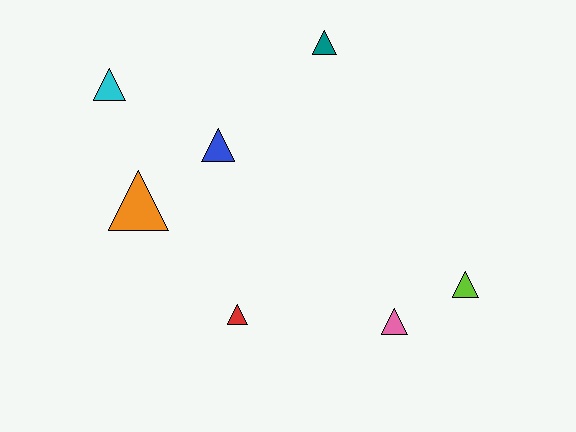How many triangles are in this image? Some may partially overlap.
There are 7 triangles.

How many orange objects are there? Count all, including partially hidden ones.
There is 1 orange object.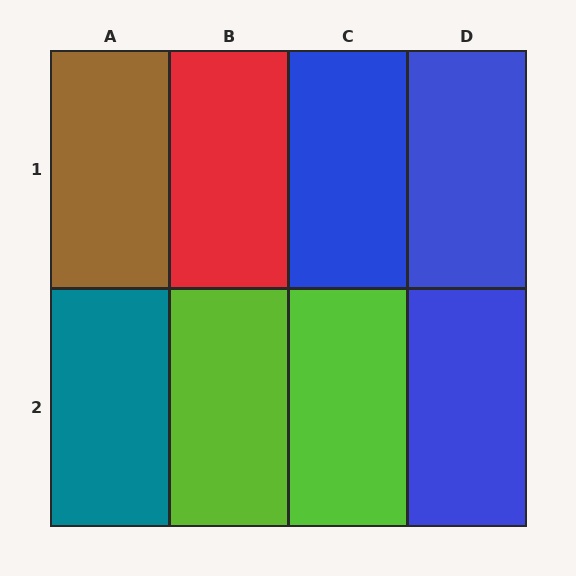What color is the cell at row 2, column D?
Blue.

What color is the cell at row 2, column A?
Teal.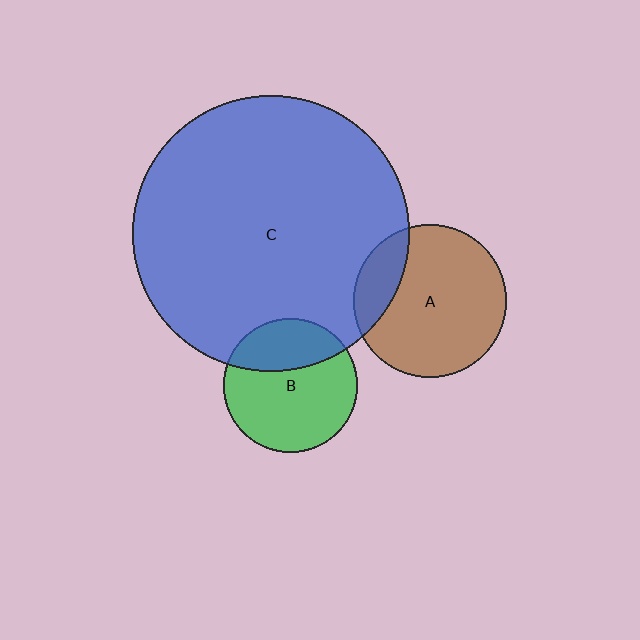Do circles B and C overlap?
Yes.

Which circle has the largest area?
Circle C (blue).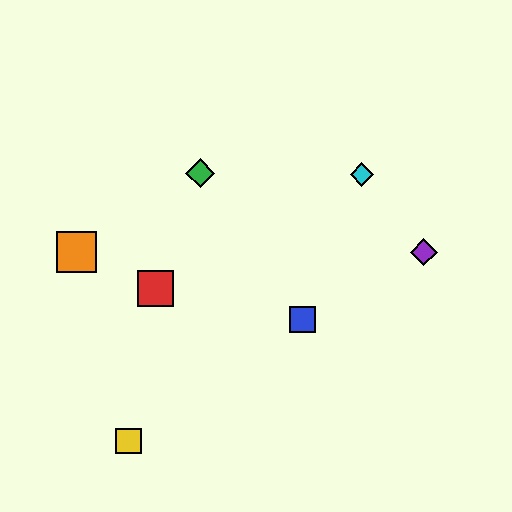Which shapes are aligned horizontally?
The purple diamond, the orange square are aligned horizontally.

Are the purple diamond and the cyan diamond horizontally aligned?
No, the purple diamond is at y≈252 and the cyan diamond is at y≈175.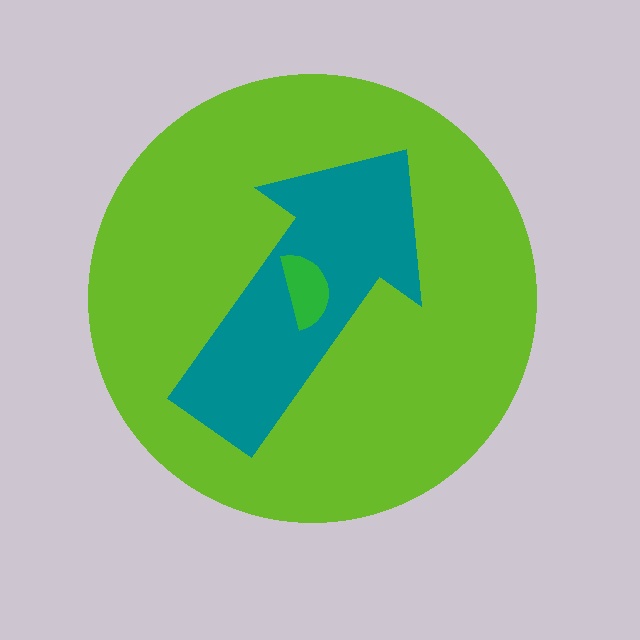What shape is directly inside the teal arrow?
The green semicircle.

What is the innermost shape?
The green semicircle.